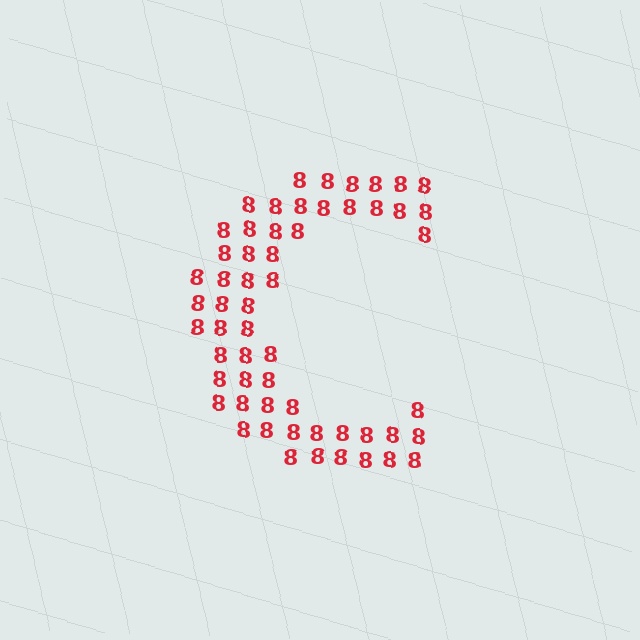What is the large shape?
The large shape is the letter C.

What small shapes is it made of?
It is made of small digit 8's.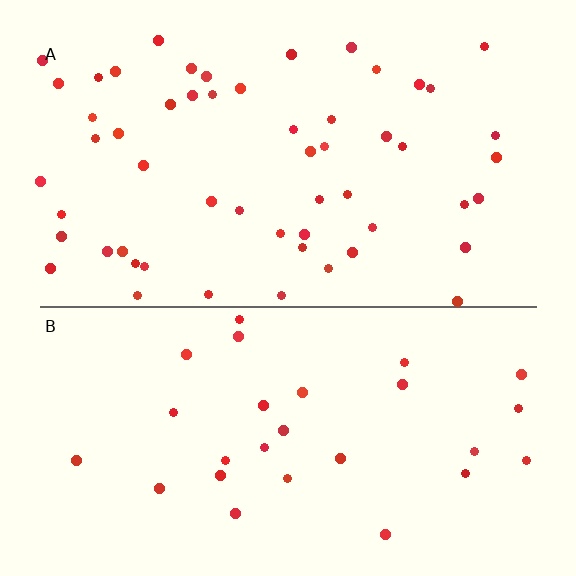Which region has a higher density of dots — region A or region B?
A (the top).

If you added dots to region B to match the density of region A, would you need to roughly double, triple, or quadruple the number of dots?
Approximately double.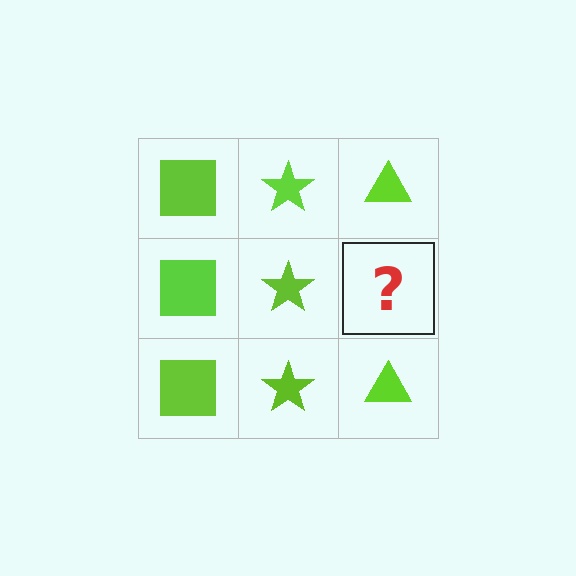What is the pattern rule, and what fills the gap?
The rule is that each column has a consistent shape. The gap should be filled with a lime triangle.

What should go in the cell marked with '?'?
The missing cell should contain a lime triangle.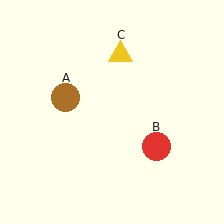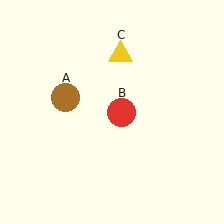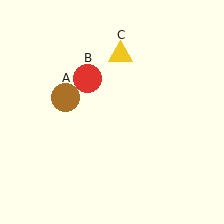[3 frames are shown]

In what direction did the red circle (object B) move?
The red circle (object B) moved up and to the left.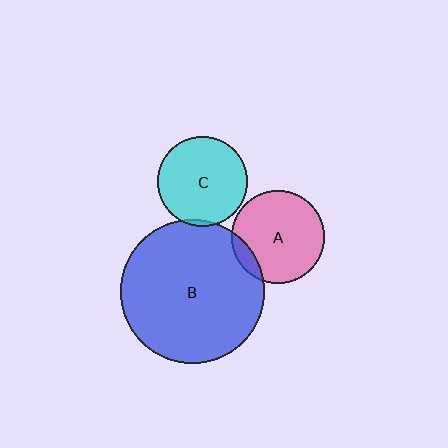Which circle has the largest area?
Circle B (blue).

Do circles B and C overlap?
Yes.